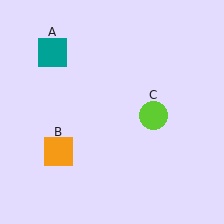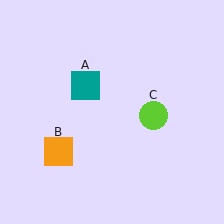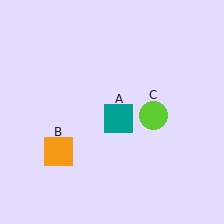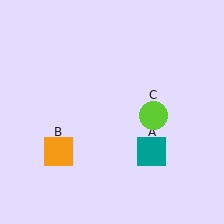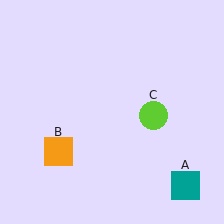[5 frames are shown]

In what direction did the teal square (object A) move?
The teal square (object A) moved down and to the right.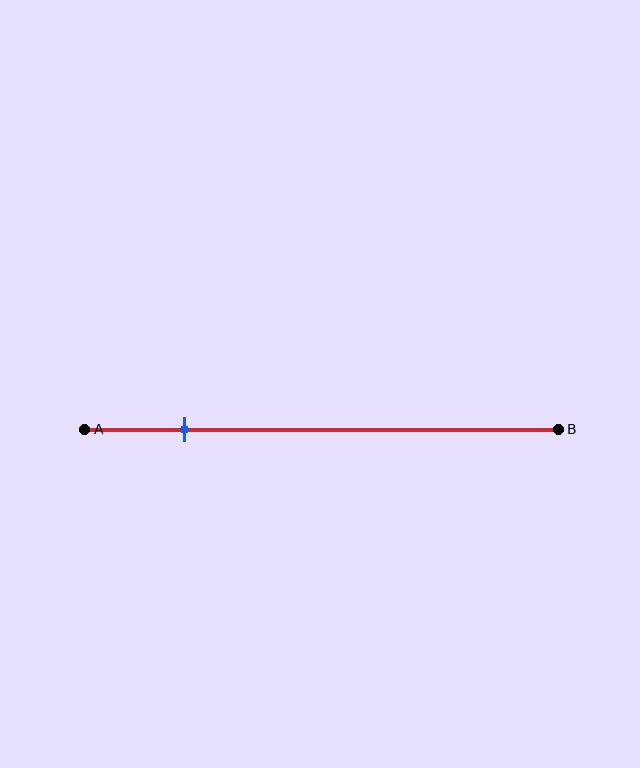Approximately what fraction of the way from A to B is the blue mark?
The blue mark is approximately 20% of the way from A to B.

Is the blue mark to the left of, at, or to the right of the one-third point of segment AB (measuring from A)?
The blue mark is to the left of the one-third point of segment AB.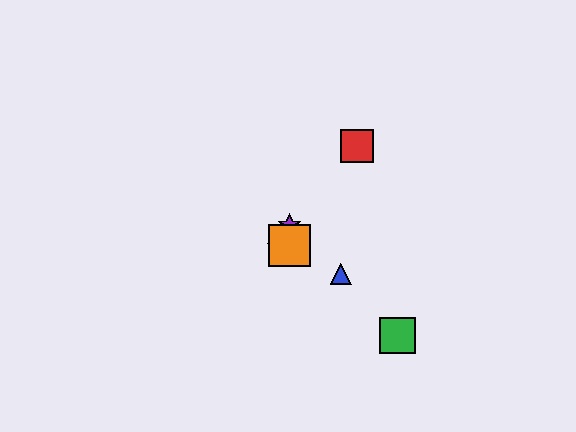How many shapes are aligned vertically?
3 shapes (the yellow diamond, the purple star, the orange square) are aligned vertically.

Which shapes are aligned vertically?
The yellow diamond, the purple star, the orange square are aligned vertically.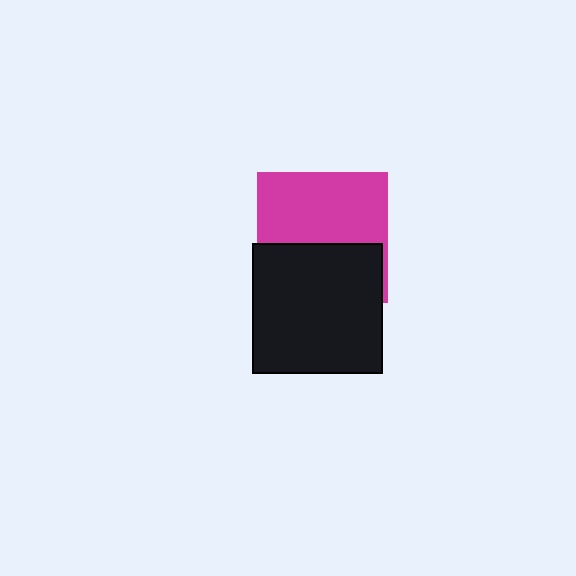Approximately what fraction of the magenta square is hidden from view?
Roughly 44% of the magenta square is hidden behind the black square.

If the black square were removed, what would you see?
You would see the complete magenta square.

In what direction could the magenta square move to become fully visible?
The magenta square could move up. That would shift it out from behind the black square entirely.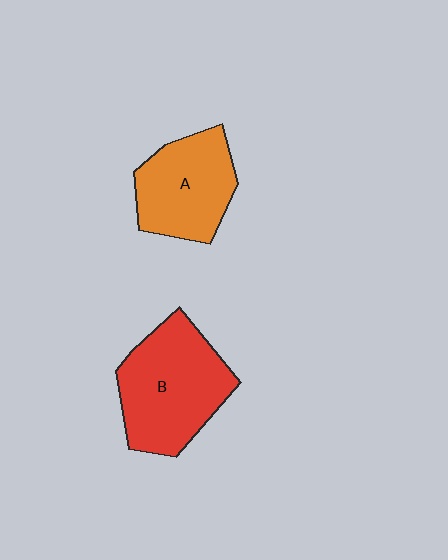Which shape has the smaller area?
Shape A (orange).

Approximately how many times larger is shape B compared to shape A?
Approximately 1.3 times.